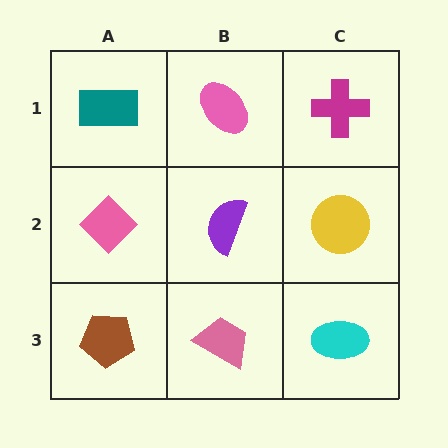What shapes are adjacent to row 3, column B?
A purple semicircle (row 2, column B), a brown pentagon (row 3, column A), a cyan ellipse (row 3, column C).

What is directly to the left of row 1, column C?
A pink ellipse.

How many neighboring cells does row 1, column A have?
2.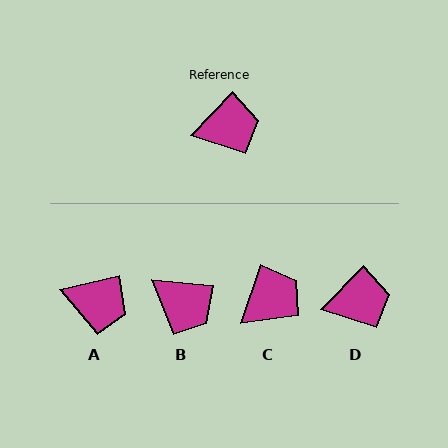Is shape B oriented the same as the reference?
No, it is off by about 51 degrees.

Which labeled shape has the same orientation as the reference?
D.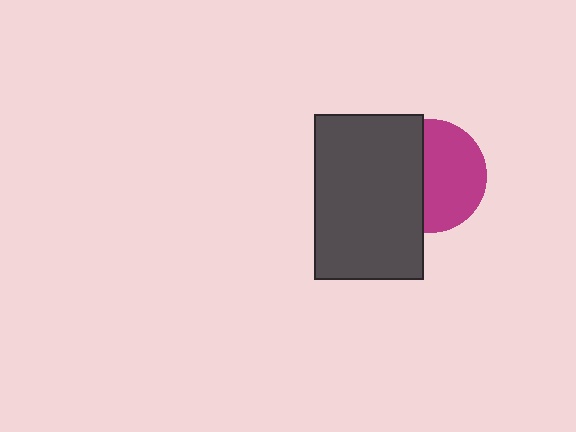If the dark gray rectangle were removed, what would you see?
You would see the complete magenta circle.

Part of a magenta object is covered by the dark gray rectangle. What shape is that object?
It is a circle.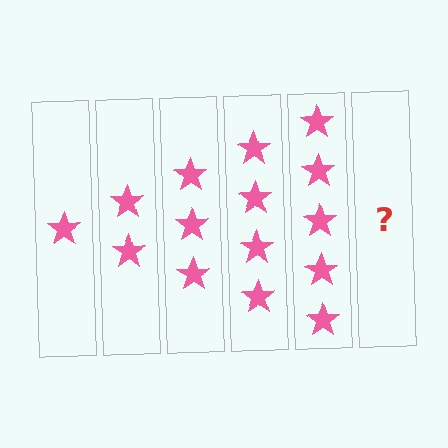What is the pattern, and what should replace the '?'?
The pattern is that each step adds one more star. The '?' should be 6 stars.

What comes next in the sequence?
The next element should be 6 stars.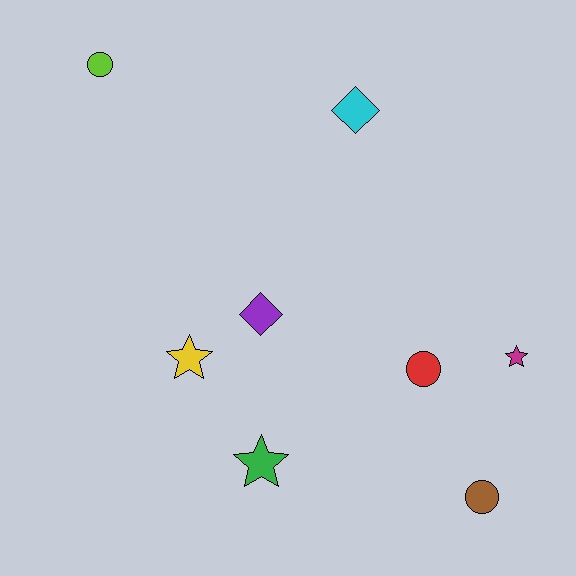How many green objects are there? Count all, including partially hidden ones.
There is 1 green object.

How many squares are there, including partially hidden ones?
There are no squares.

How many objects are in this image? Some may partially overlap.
There are 8 objects.